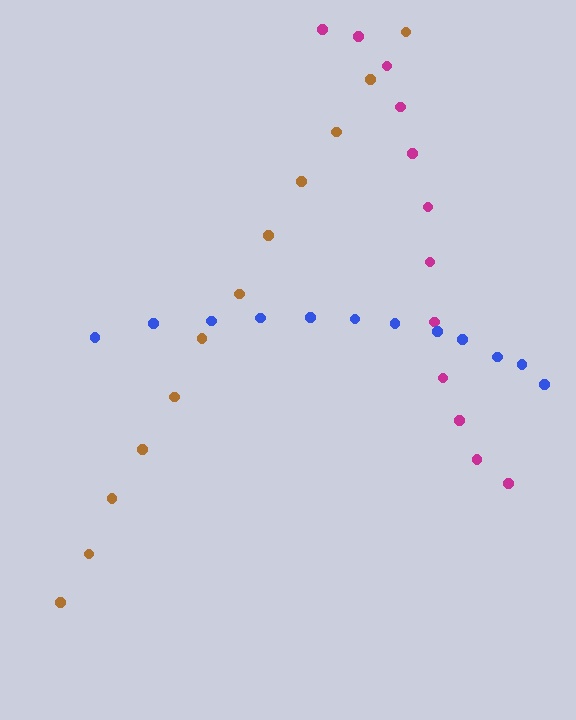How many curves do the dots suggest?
There are 3 distinct paths.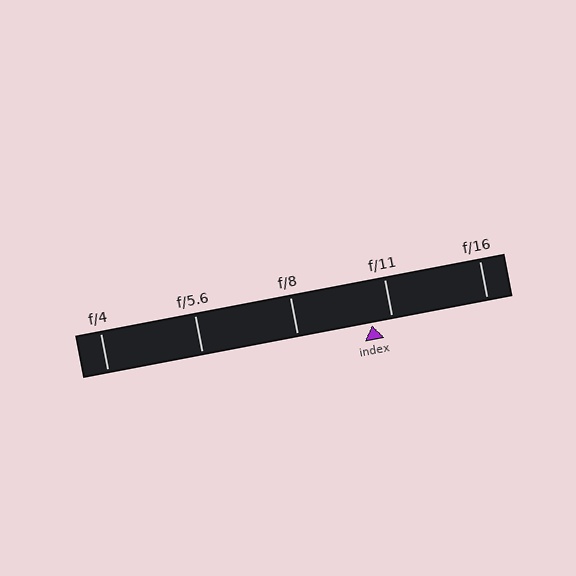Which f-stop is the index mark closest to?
The index mark is closest to f/11.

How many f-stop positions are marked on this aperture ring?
There are 5 f-stop positions marked.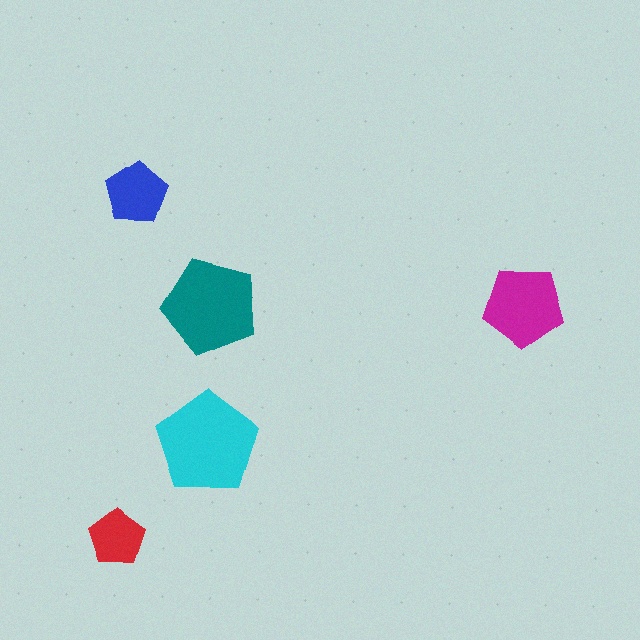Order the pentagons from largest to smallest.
the cyan one, the teal one, the magenta one, the blue one, the red one.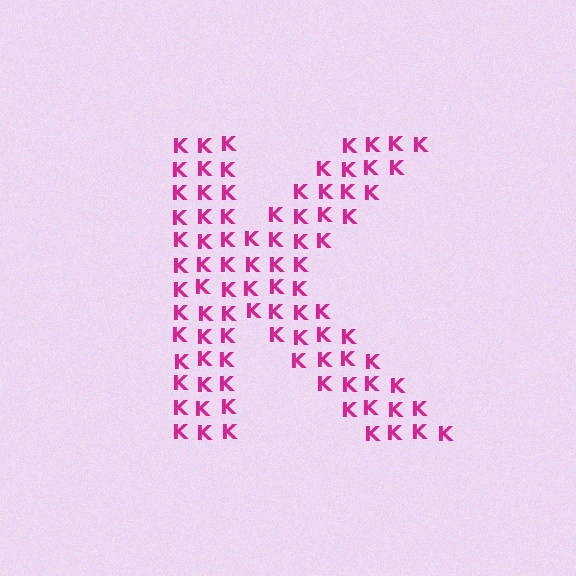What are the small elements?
The small elements are letter K's.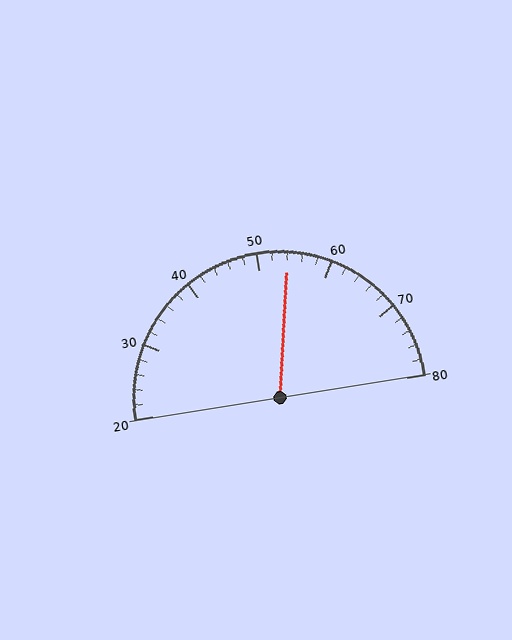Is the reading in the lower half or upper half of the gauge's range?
The reading is in the upper half of the range (20 to 80).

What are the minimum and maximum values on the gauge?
The gauge ranges from 20 to 80.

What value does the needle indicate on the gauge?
The needle indicates approximately 54.